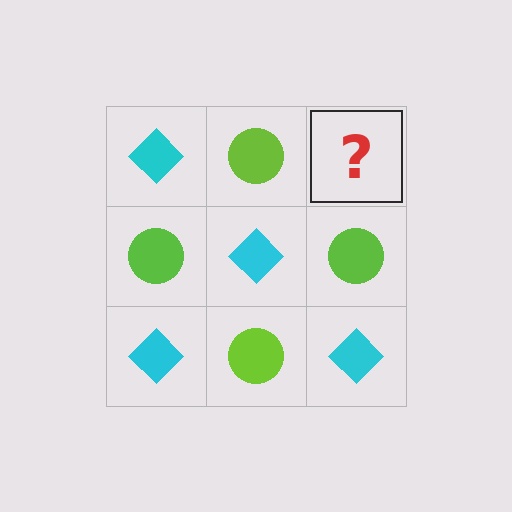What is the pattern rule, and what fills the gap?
The rule is that it alternates cyan diamond and lime circle in a checkerboard pattern. The gap should be filled with a cyan diamond.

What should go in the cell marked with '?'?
The missing cell should contain a cyan diamond.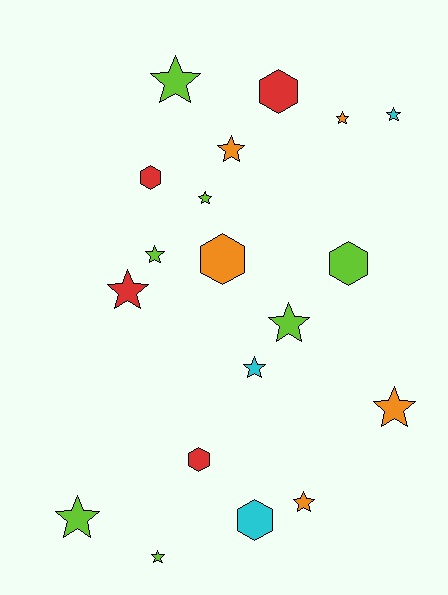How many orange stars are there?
There are 4 orange stars.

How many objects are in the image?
There are 19 objects.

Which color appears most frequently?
Lime, with 7 objects.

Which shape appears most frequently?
Star, with 13 objects.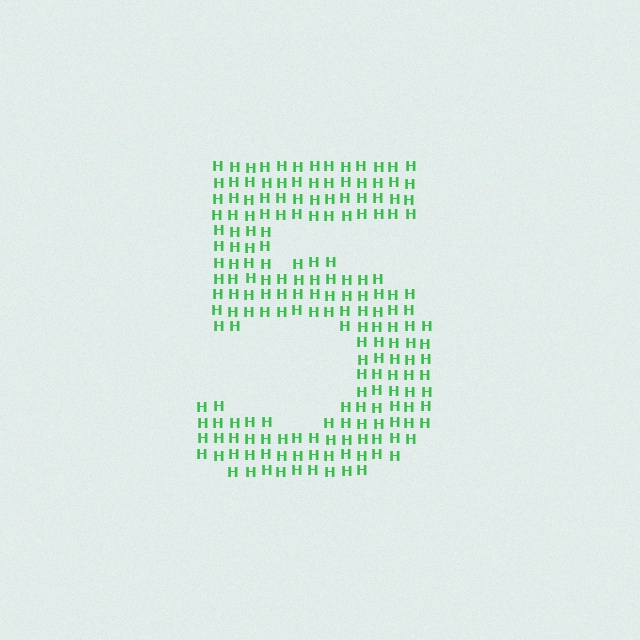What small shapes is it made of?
It is made of small letter H's.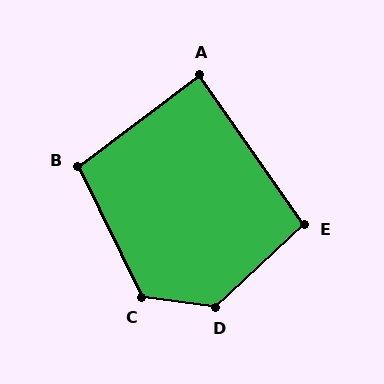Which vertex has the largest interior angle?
D, at approximately 130 degrees.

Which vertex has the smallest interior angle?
A, at approximately 88 degrees.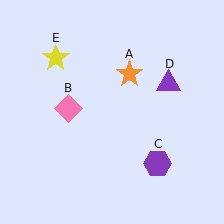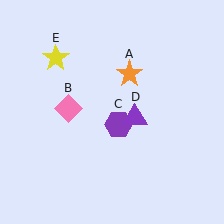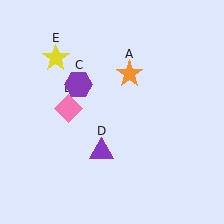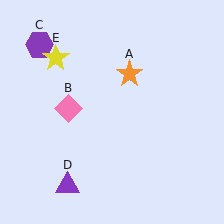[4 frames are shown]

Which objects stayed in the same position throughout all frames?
Orange star (object A) and pink diamond (object B) and yellow star (object E) remained stationary.